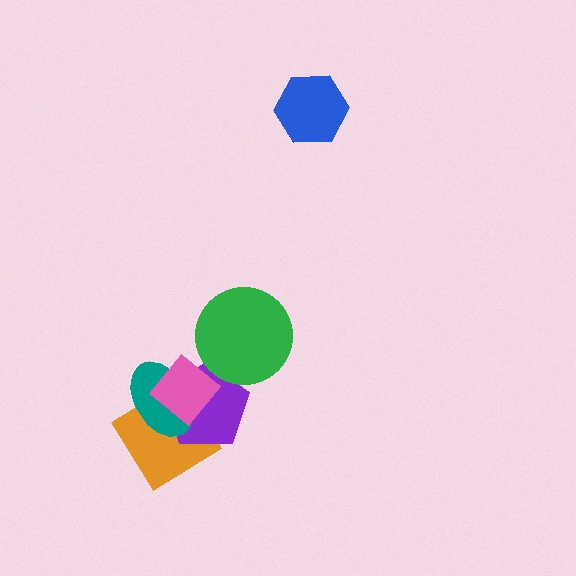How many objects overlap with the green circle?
1 object overlaps with the green circle.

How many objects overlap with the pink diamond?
3 objects overlap with the pink diamond.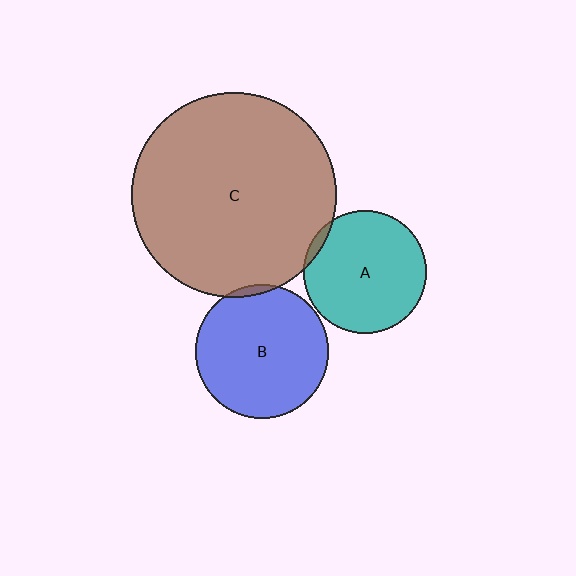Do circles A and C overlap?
Yes.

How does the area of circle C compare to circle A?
Approximately 2.8 times.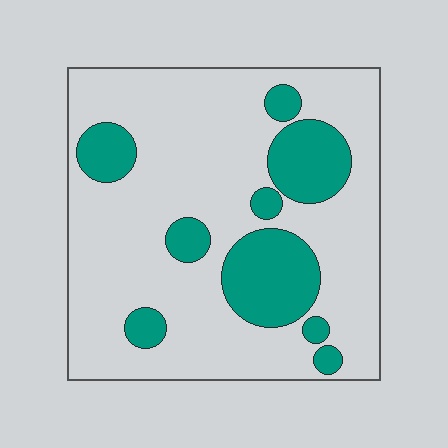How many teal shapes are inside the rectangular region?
9.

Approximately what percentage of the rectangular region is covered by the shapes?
Approximately 25%.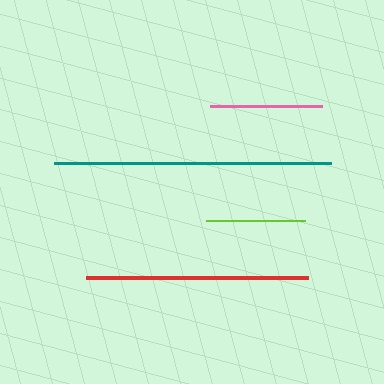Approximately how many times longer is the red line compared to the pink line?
The red line is approximately 2.0 times the length of the pink line.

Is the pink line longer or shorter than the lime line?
The pink line is longer than the lime line.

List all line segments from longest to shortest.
From longest to shortest: teal, red, pink, lime.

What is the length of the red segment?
The red segment is approximately 221 pixels long.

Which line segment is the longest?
The teal line is the longest at approximately 277 pixels.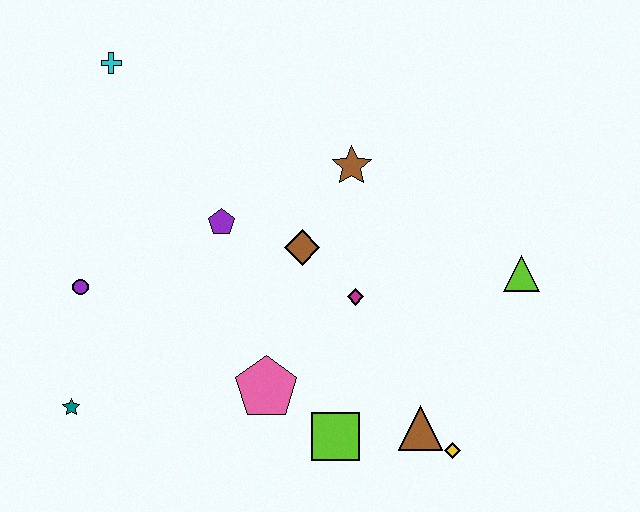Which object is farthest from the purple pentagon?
The yellow diamond is farthest from the purple pentagon.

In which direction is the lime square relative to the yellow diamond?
The lime square is to the left of the yellow diamond.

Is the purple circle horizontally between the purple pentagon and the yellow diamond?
No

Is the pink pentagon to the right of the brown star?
No